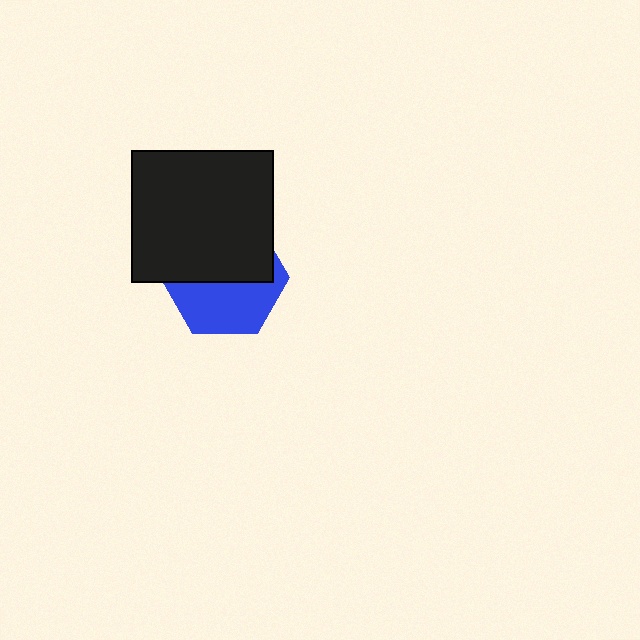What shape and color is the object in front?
The object in front is a black rectangle.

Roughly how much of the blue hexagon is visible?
About half of it is visible (roughly 46%).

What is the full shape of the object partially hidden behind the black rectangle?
The partially hidden object is a blue hexagon.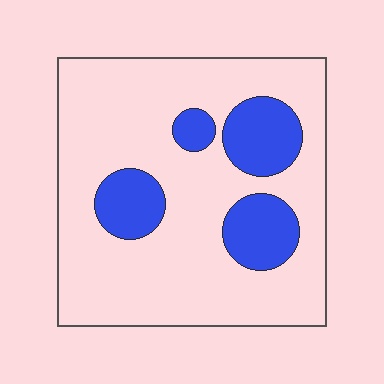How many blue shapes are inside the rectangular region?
4.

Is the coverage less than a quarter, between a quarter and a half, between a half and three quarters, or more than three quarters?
Less than a quarter.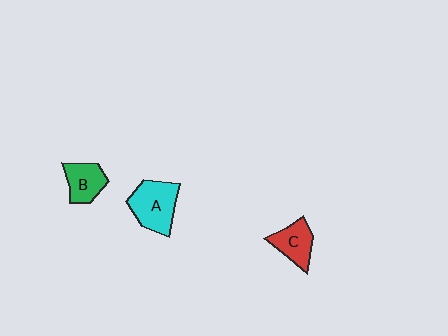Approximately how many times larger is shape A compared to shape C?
Approximately 1.5 times.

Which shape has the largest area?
Shape A (cyan).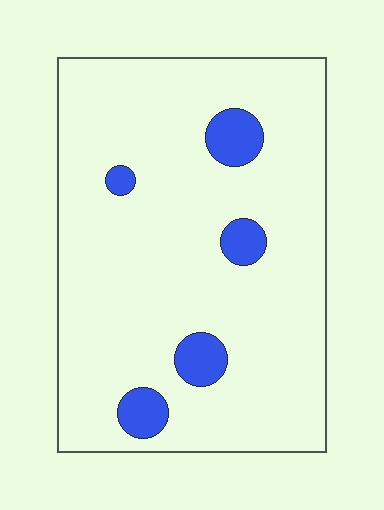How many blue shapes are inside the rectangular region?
5.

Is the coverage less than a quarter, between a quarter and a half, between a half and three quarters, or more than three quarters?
Less than a quarter.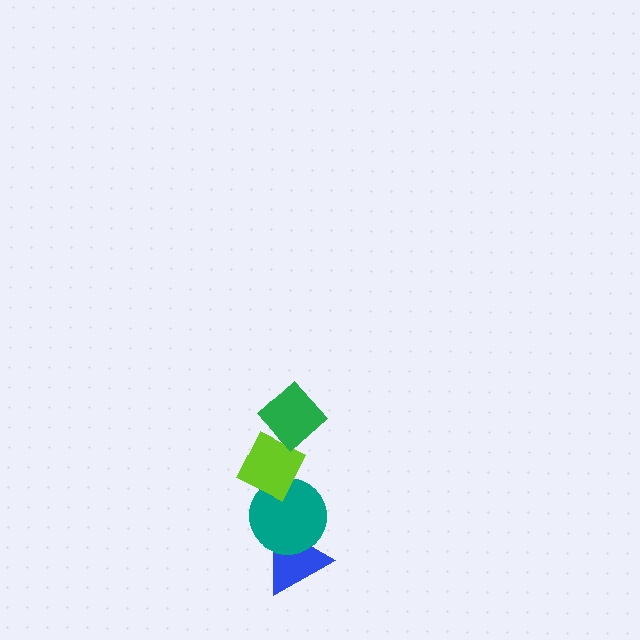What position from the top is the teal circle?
The teal circle is 3rd from the top.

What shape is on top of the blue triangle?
The teal circle is on top of the blue triangle.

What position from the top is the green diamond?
The green diamond is 1st from the top.